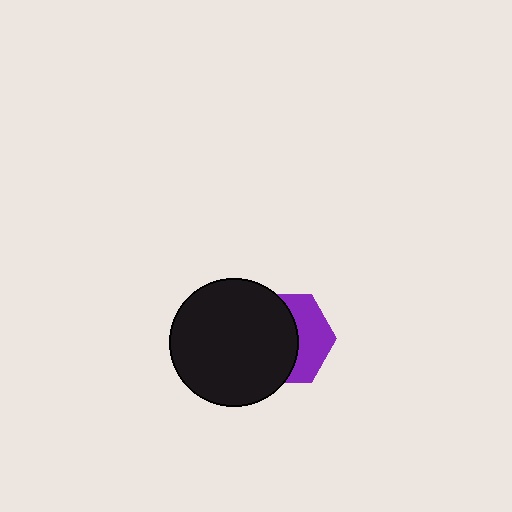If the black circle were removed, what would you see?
You would see the complete purple hexagon.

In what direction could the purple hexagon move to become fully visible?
The purple hexagon could move right. That would shift it out from behind the black circle entirely.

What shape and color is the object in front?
The object in front is a black circle.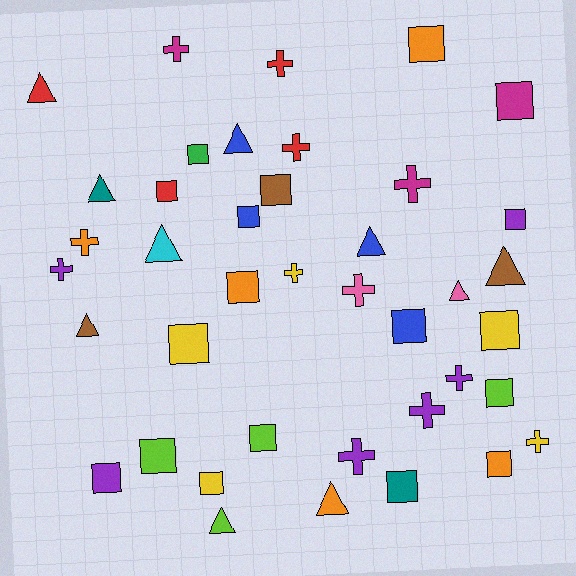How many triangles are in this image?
There are 10 triangles.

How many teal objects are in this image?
There are 2 teal objects.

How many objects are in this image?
There are 40 objects.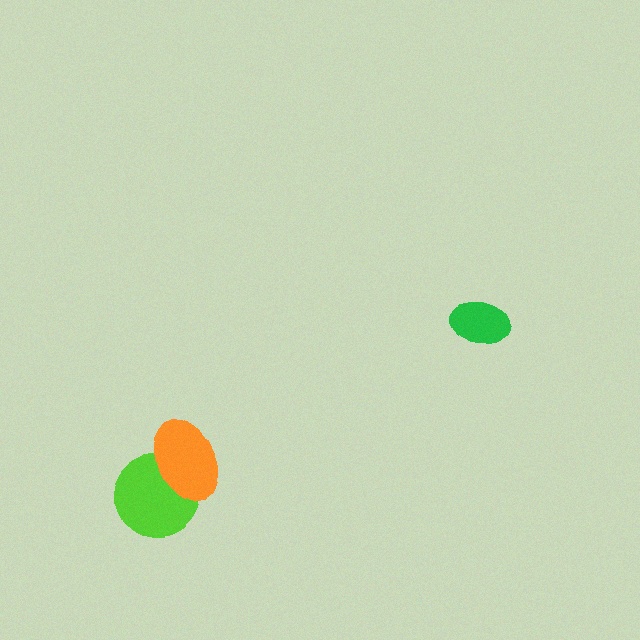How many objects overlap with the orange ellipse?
1 object overlaps with the orange ellipse.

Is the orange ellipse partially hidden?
No, no other shape covers it.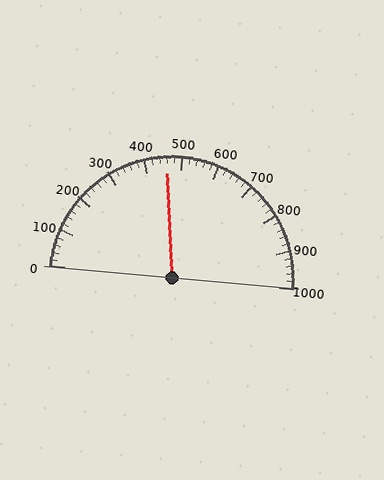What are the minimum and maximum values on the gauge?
The gauge ranges from 0 to 1000.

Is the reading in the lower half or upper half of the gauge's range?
The reading is in the lower half of the range (0 to 1000).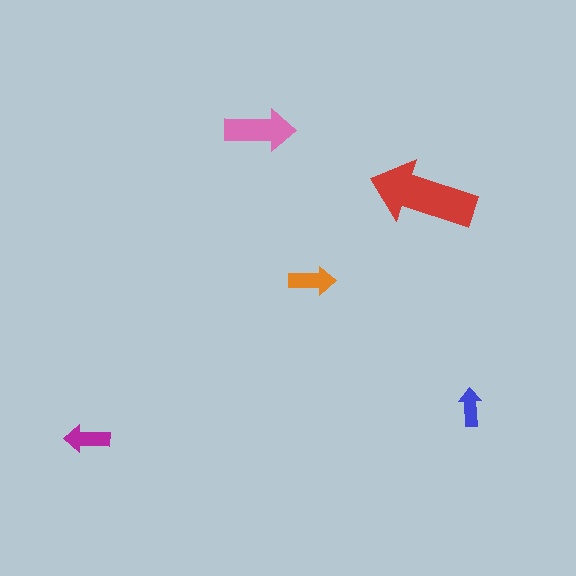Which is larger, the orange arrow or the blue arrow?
The orange one.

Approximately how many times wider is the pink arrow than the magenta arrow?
About 1.5 times wider.